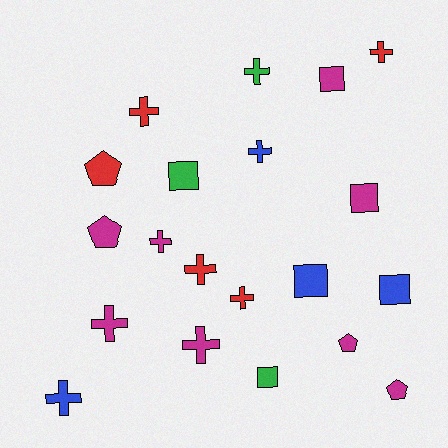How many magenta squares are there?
There are 2 magenta squares.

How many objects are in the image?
There are 20 objects.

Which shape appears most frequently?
Cross, with 10 objects.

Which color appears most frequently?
Magenta, with 8 objects.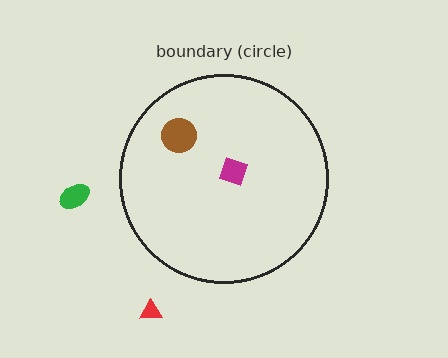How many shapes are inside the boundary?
2 inside, 2 outside.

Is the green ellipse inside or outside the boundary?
Outside.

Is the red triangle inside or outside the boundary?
Outside.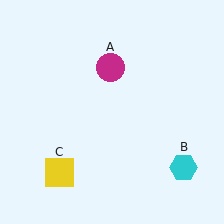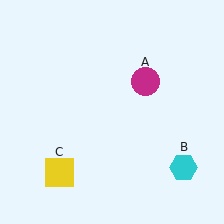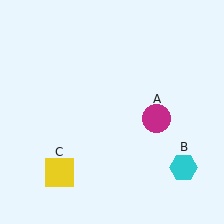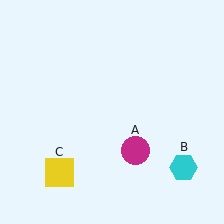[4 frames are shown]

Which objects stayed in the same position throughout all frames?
Cyan hexagon (object B) and yellow square (object C) remained stationary.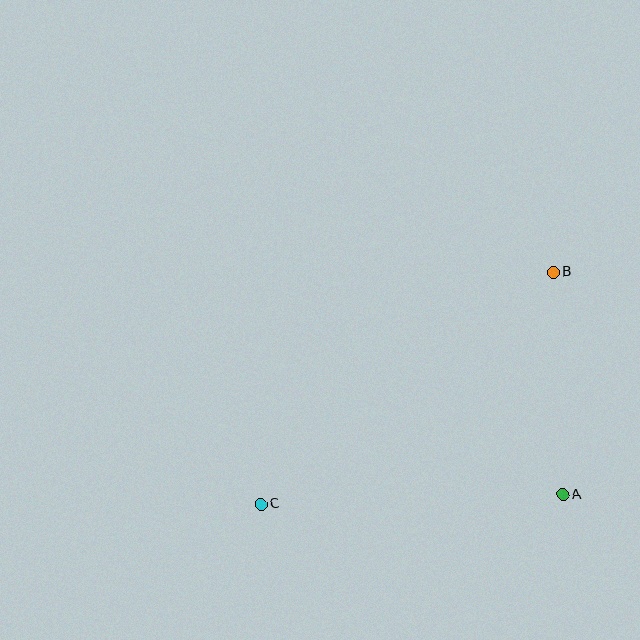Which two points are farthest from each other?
Points B and C are farthest from each other.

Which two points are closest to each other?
Points A and B are closest to each other.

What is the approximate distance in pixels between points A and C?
The distance between A and C is approximately 302 pixels.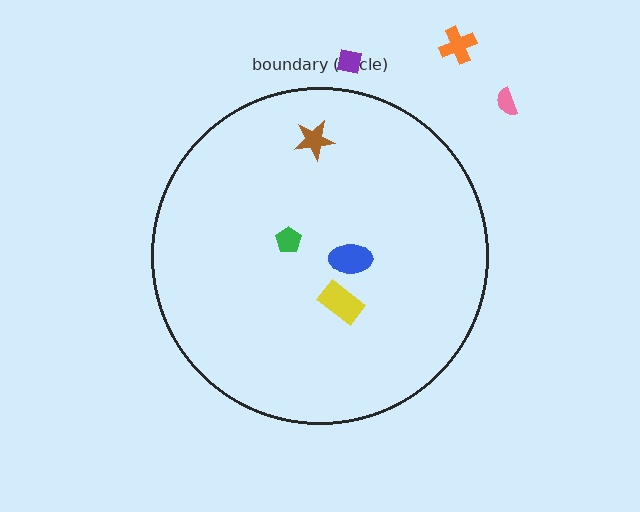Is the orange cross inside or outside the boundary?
Outside.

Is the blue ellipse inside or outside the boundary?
Inside.